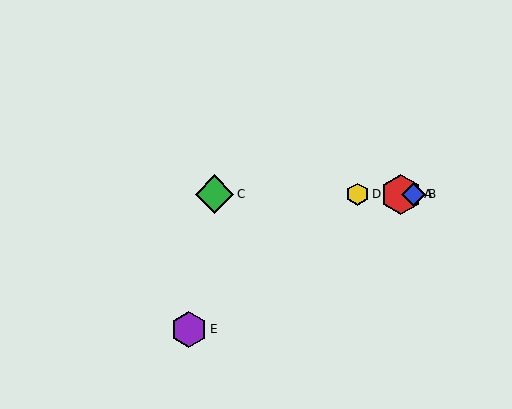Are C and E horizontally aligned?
No, C is at y≈194 and E is at y≈329.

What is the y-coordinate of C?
Object C is at y≈194.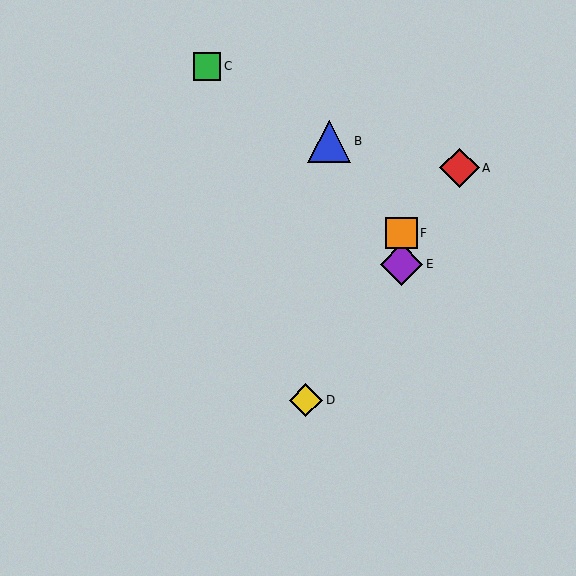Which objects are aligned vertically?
Objects E, F are aligned vertically.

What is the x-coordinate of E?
Object E is at x≈401.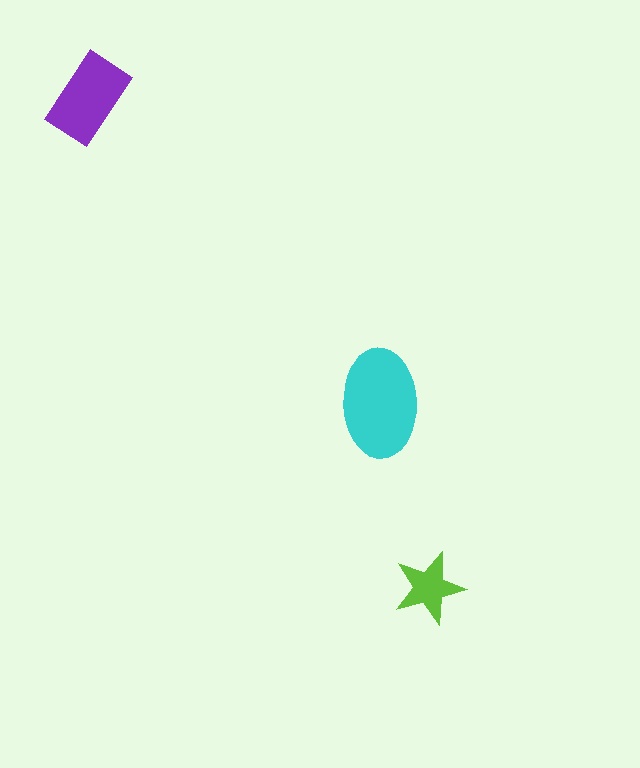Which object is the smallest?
The lime star.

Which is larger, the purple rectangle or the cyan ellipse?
The cyan ellipse.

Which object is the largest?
The cyan ellipse.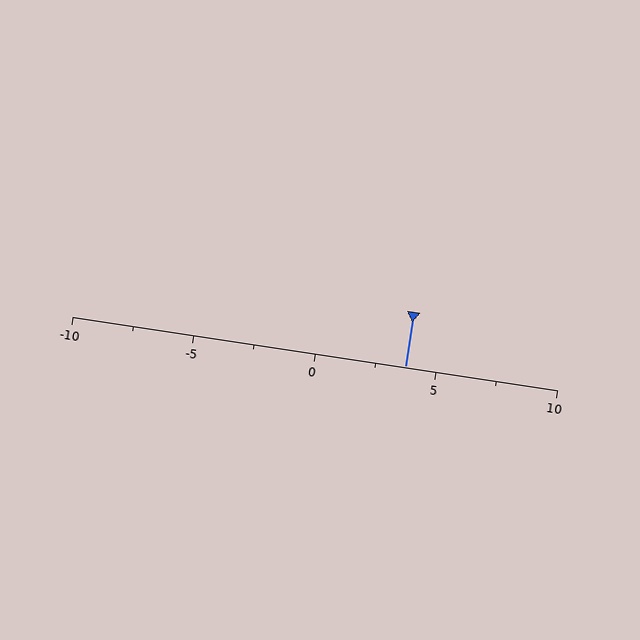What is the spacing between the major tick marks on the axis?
The major ticks are spaced 5 apart.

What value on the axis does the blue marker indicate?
The marker indicates approximately 3.8.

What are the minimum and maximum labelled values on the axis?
The axis runs from -10 to 10.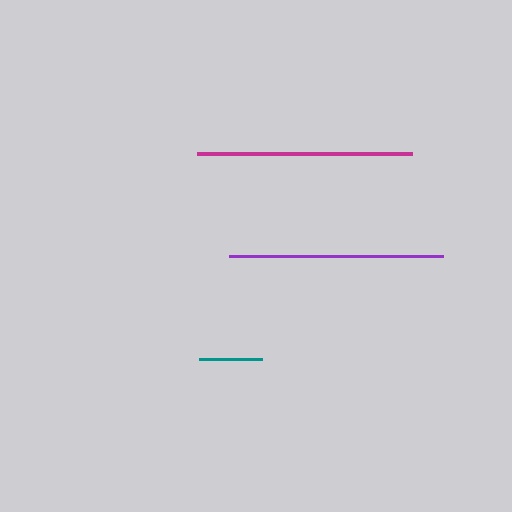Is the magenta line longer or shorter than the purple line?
The magenta line is longer than the purple line.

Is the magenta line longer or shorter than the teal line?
The magenta line is longer than the teal line.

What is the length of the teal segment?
The teal segment is approximately 63 pixels long.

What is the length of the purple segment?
The purple segment is approximately 214 pixels long.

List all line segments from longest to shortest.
From longest to shortest: magenta, purple, teal.